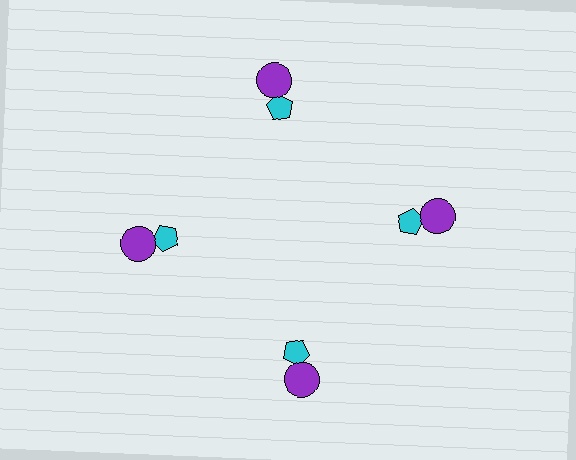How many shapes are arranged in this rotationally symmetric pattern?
There are 8 shapes, arranged in 4 groups of 2.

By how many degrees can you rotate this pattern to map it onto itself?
The pattern maps onto itself every 90 degrees of rotation.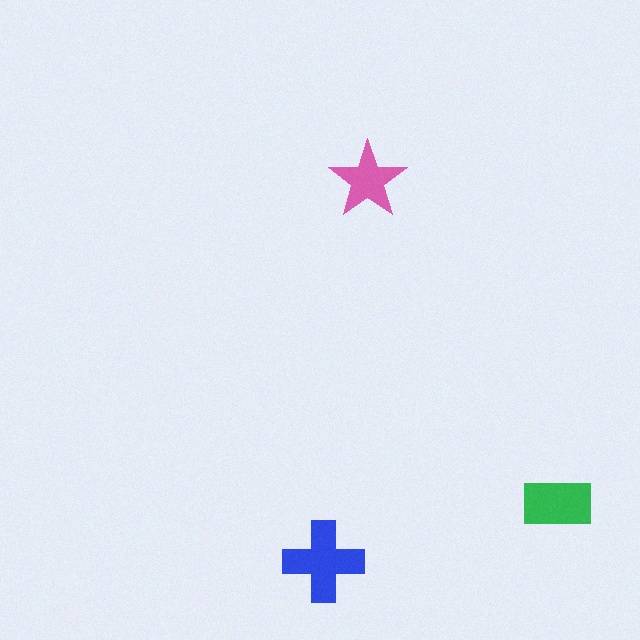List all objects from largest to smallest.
The blue cross, the green rectangle, the pink star.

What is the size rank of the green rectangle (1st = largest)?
2nd.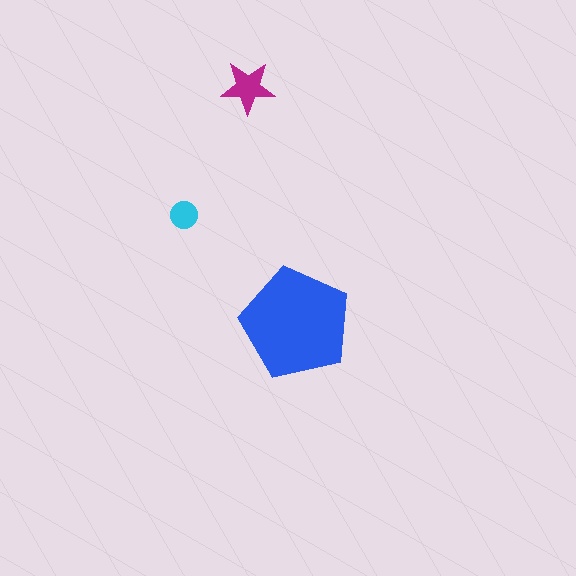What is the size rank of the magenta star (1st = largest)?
2nd.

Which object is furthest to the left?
The cyan circle is leftmost.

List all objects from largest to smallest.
The blue pentagon, the magenta star, the cyan circle.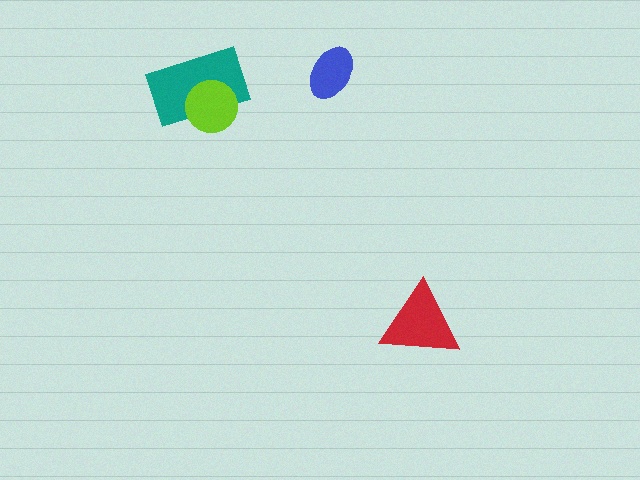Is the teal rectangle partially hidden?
Yes, it is partially covered by another shape.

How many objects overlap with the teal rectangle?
1 object overlaps with the teal rectangle.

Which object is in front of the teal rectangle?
The lime circle is in front of the teal rectangle.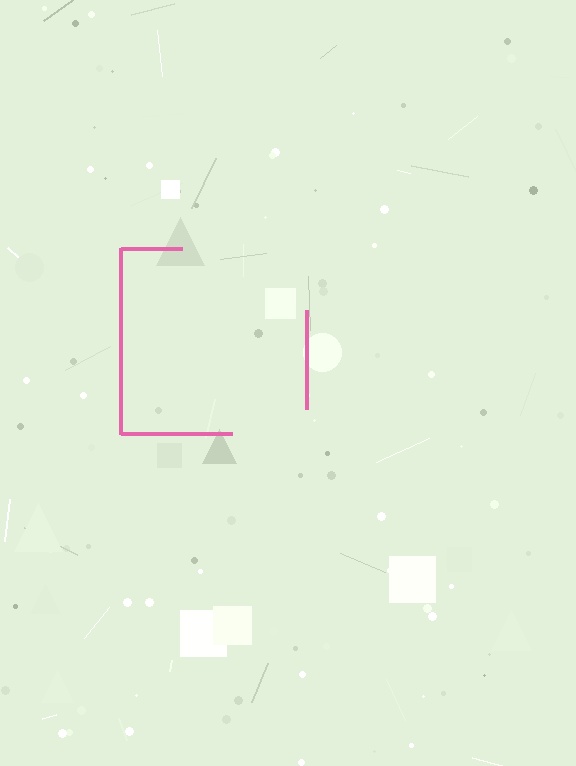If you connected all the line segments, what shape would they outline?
They would outline a square.